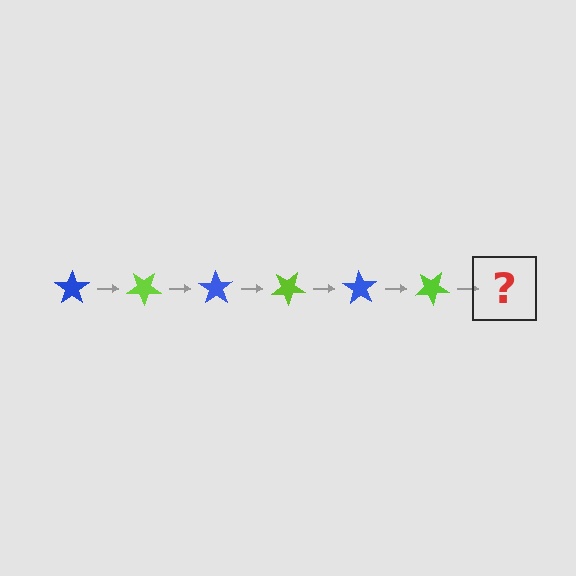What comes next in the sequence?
The next element should be a blue star, rotated 210 degrees from the start.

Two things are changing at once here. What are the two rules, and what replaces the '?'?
The two rules are that it rotates 35 degrees each step and the color cycles through blue and lime. The '?' should be a blue star, rotated 210 degrees from the start.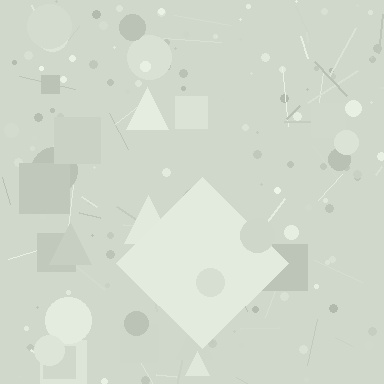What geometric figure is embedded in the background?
A diamond is embedded in the background.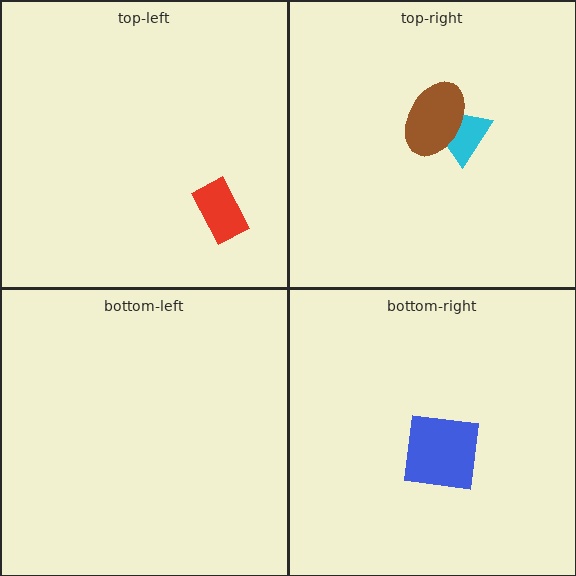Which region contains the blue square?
The bottom-right region.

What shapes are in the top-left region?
The red rectangle.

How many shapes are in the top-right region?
2.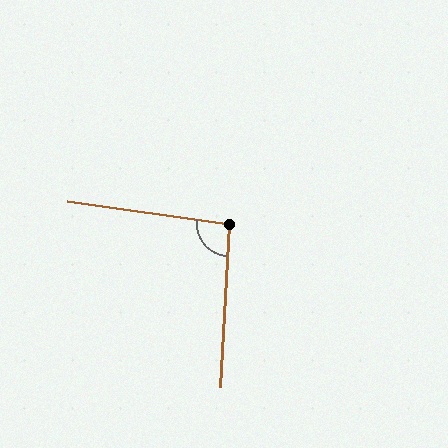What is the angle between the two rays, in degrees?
Approximately 95 degrees.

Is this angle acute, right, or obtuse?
It is approximately a right angle.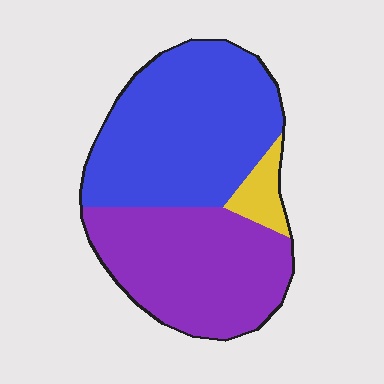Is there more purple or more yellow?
Purple.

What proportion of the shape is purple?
Purple takes up between a quarter and a half of the shape.